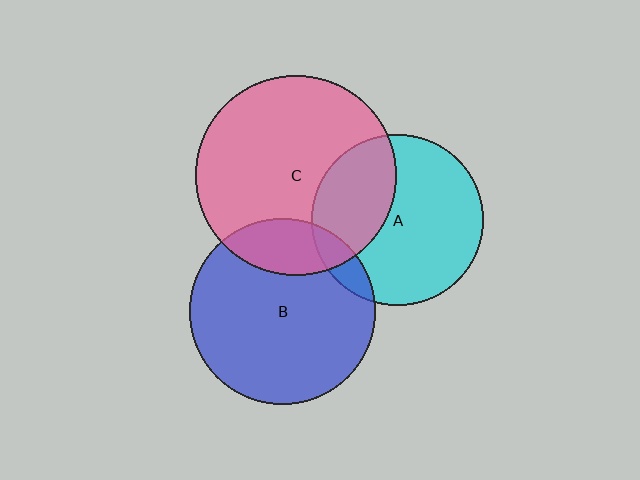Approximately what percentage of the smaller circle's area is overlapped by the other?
Approximately 35%.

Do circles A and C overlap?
Yes.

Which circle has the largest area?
Circle C (pink).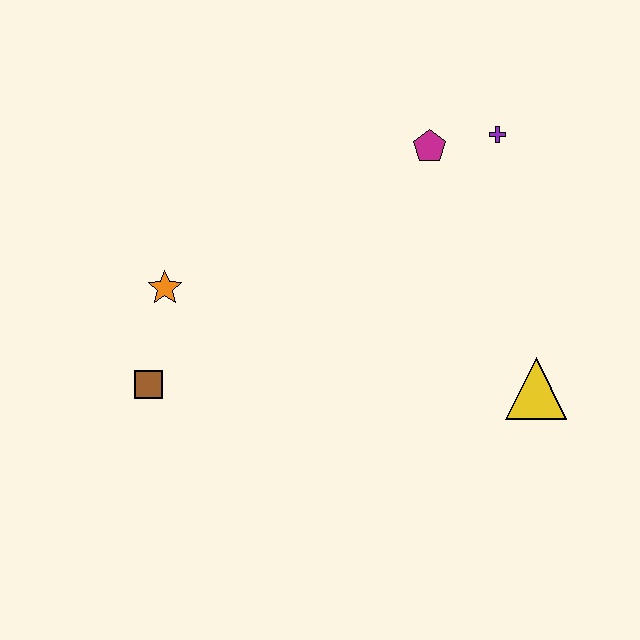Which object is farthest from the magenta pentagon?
The brown square is farthest from the magenta pentagon.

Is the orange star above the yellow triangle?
Yes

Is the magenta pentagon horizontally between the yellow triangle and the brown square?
Yes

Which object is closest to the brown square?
The orange star is closest to the brown square.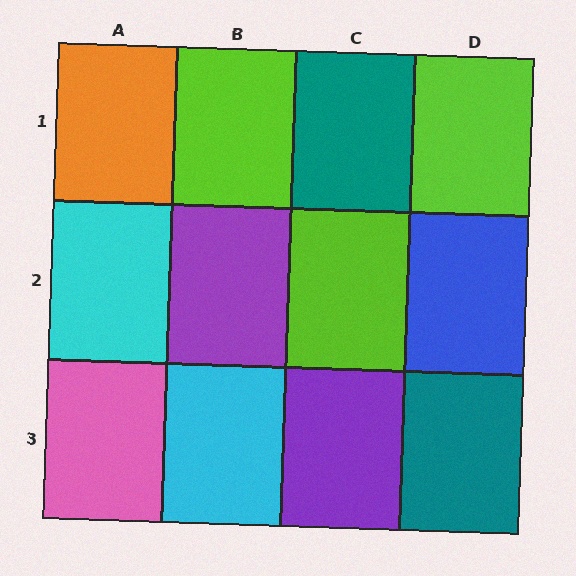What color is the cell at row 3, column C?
Purple.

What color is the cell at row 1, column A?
Orange.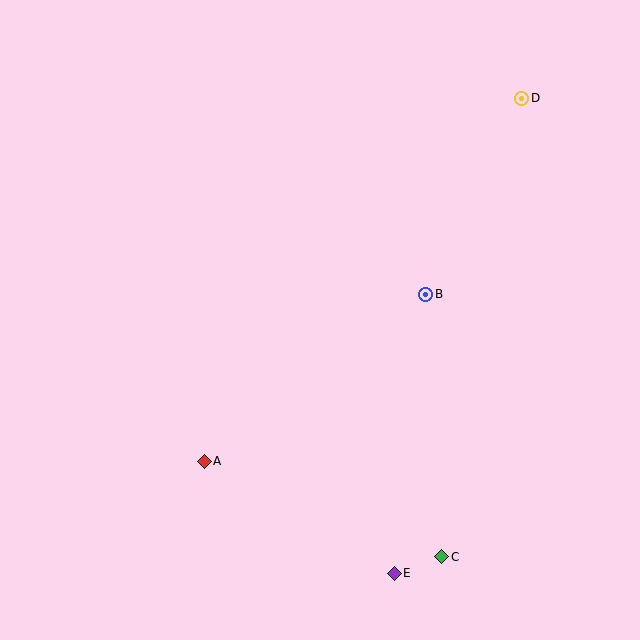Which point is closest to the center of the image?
Point B at (426, 294) is closest to the center.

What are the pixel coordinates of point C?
Point C is at (442, 557).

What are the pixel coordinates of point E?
Point E is at (394, 573).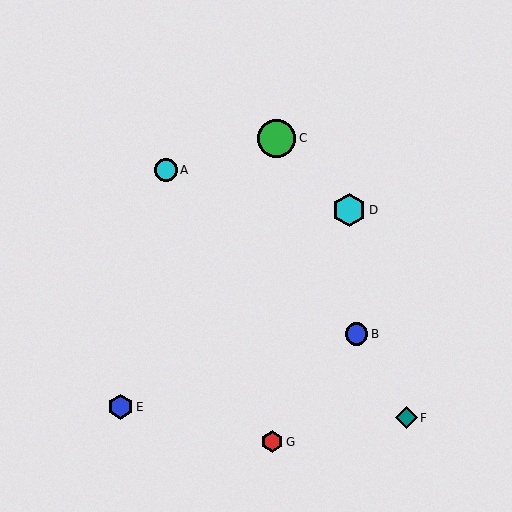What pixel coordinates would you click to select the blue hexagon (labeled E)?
Click at (120, 407) to select the blue hexagon E.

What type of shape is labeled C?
Shape C is a green circle.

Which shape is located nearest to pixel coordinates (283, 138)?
The green circle (labeled C) at (276, 138) is nearest to that location.